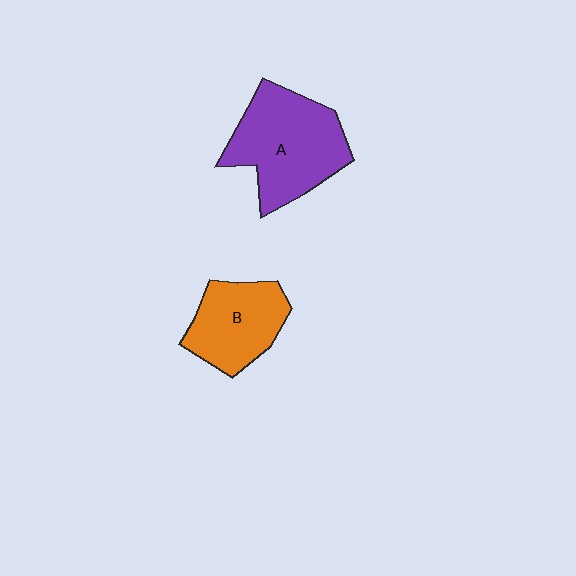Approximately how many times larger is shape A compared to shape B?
Approximately 1.4 times.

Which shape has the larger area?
Shape A (purple).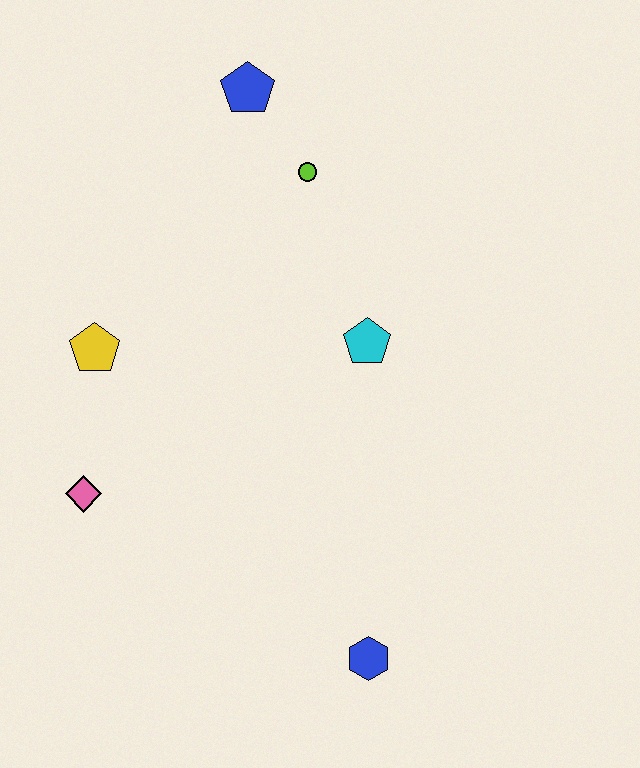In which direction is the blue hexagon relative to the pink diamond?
The blue hexagon is to the right of the pink diamond.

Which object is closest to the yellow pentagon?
The pink diamond is closest to the yellow pentagon.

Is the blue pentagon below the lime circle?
No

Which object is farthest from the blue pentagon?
The blue hexagon is farthest from the blue pentagon.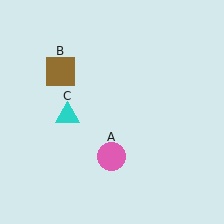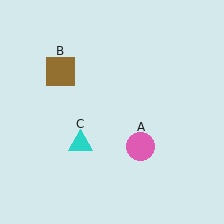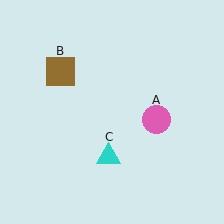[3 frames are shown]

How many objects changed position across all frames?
2 objects changed position: pink circle (object A), cyan triangle (object C).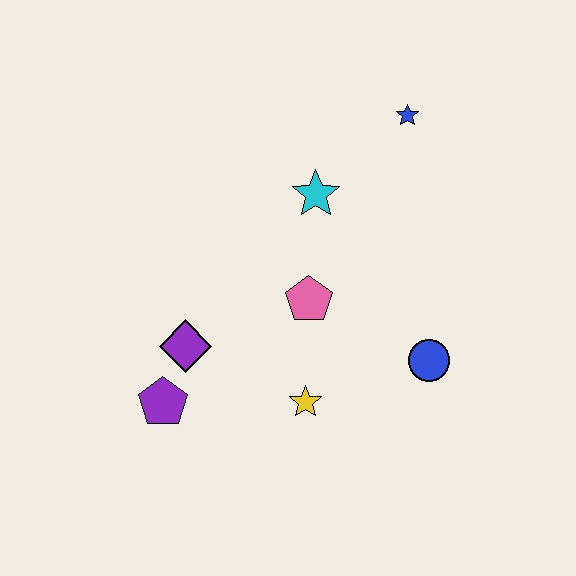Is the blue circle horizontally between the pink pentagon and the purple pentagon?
No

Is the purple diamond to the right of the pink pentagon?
No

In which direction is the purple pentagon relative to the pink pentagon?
The purple pentagon is to the left of the pink pentagon.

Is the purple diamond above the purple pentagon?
Yes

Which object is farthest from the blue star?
The purple pentagon is farthest from the blue star.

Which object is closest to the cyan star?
The pink pentagon is closest to the cyan star.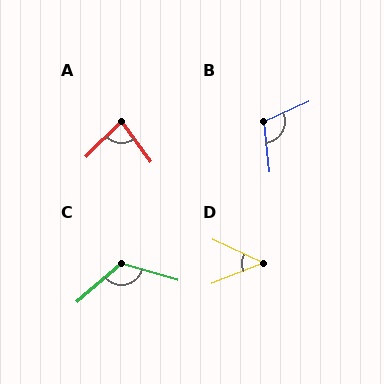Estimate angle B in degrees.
Approximately 108 degrees.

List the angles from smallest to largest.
D (47°), A (82°), B (108°), C (123°).